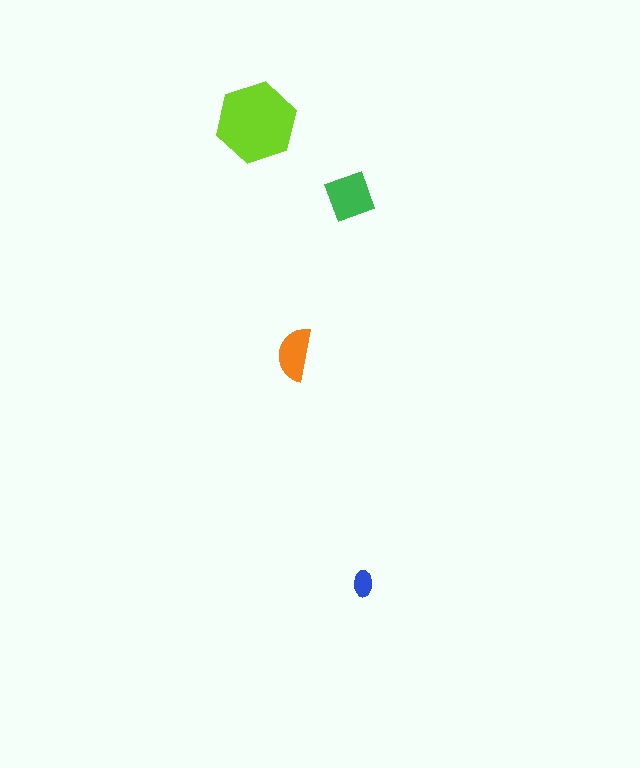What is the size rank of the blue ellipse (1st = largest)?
4th.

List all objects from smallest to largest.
The blue ellipse, the orange semicircle, the green square, the lime hexagon.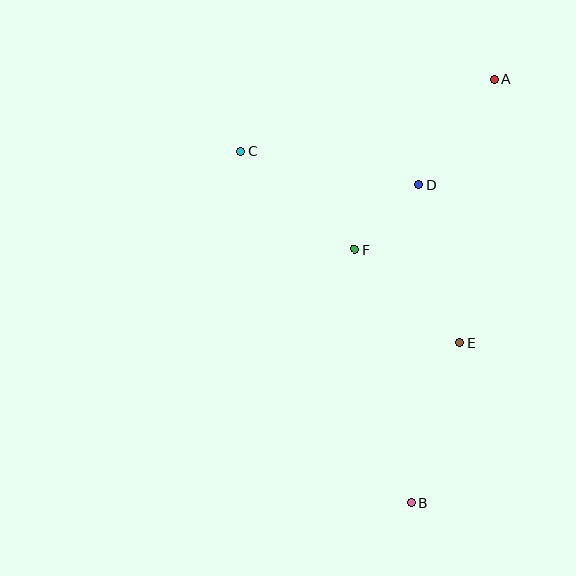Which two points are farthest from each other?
Points A and B are farthest from each other.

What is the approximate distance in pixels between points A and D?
The distance between A and D is approximately 130 pixels.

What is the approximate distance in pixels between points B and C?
The distance between B and C is approximately 391 pixels.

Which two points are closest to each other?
Points D and F are closest to each other.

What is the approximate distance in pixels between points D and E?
The distance between D and E is approximately 163 pixels.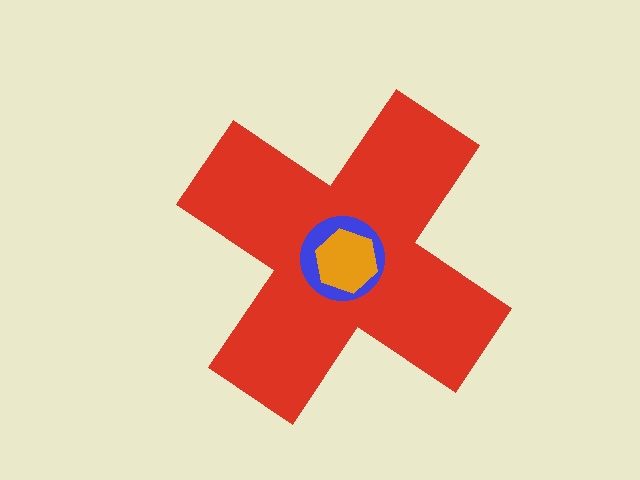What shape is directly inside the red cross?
The blue circle.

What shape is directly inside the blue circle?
The orange hexagon.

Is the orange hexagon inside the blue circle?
Yes.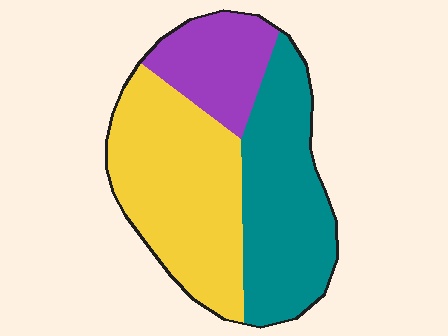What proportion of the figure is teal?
Teal covers around 40% of the figure.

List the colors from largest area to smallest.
From largest to smallest: yellow, teal, purple.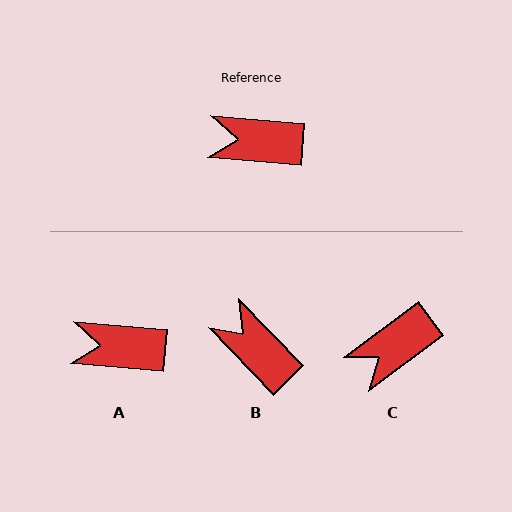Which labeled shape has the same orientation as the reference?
A.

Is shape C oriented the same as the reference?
No, it is off by about 42 degrees.